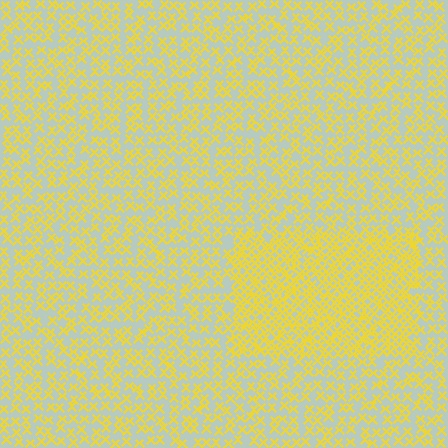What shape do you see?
I see a rectangle.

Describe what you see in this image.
The image contains small yellow elements arranged at two different densities. A rectangle-shaped region is visible where the elements are more densely packed than the surrounding area.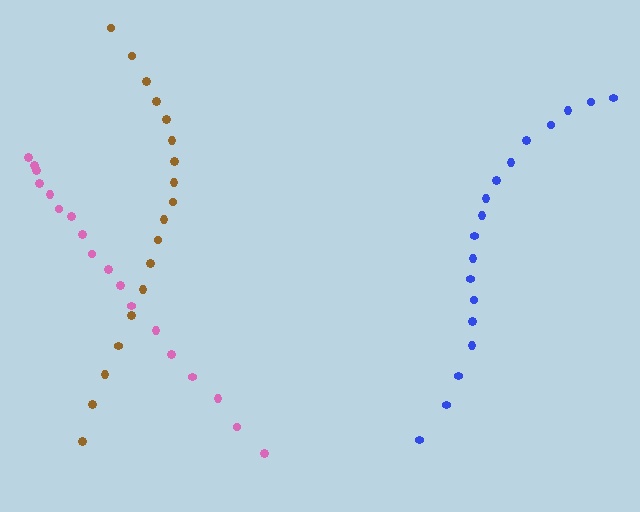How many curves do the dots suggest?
There are 3 distinct paths.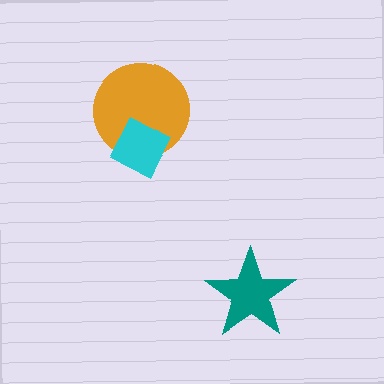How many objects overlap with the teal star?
0 objects overlap with the teal star.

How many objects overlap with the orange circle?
1 object overlaps with the orange circle.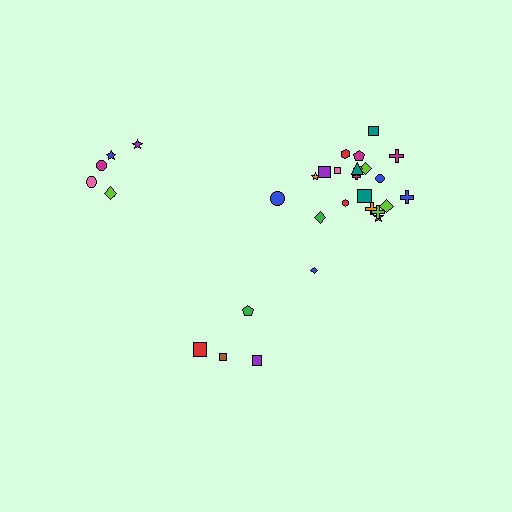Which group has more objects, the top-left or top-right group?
The top-right group.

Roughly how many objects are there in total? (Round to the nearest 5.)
Roughly 30 objects in total.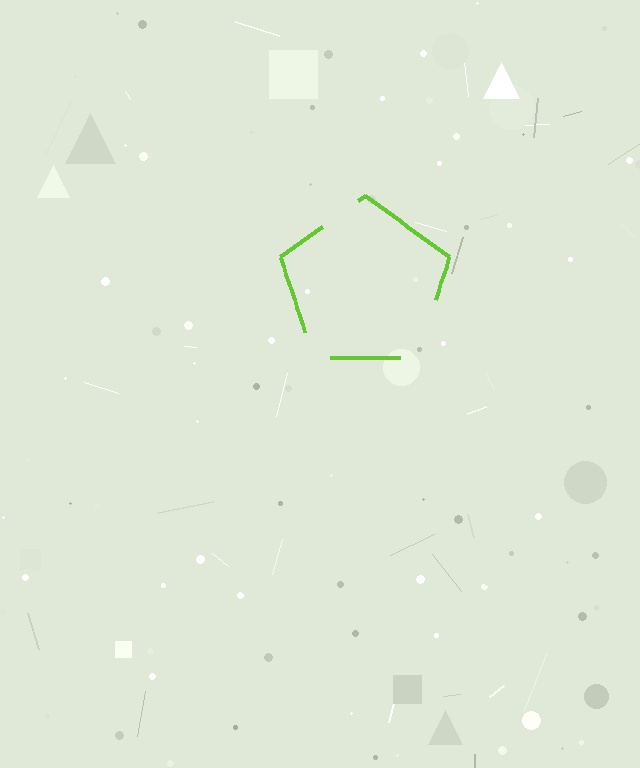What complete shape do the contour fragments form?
The contour fragments form a pentagon.